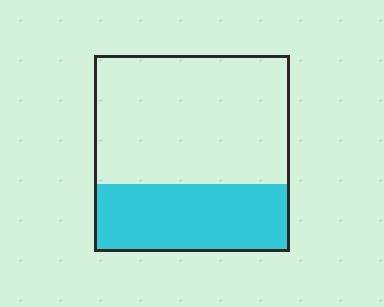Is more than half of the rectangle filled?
No.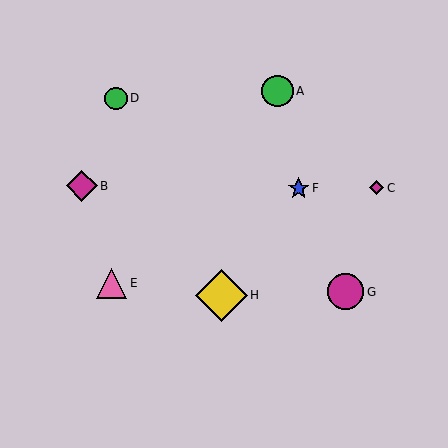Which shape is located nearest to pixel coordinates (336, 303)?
The magenta circle (labeled G) at (346, 292) is nearest to that location.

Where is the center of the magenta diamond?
The center of the magenta diamond is at (377, 188).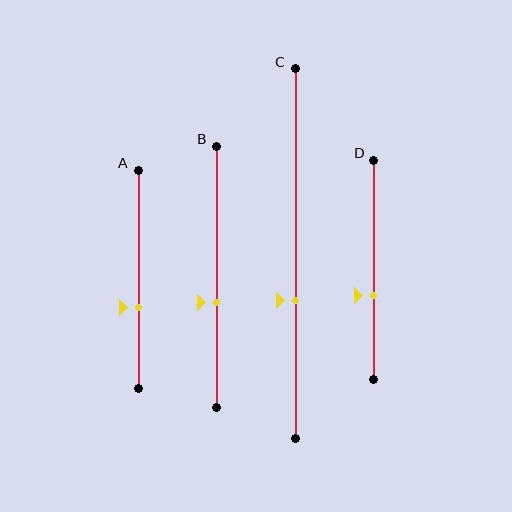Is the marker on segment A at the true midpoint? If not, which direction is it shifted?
No, the marker on segment A is shifted downward by about 13% of the segment length.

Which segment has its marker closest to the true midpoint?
Segment B has its marker closest to the true midpoint.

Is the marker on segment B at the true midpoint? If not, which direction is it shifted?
No, the marker on segment B is shifted downward by about 10% of the segment length.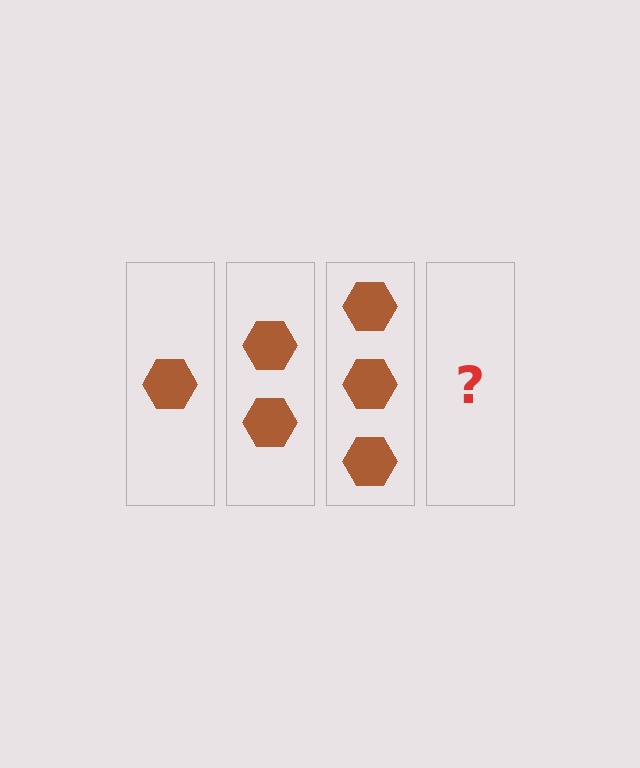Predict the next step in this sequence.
The next step is 4 hexagons.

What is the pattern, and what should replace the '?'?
The pattern is that each step adds one more hexagon. The '?' should be 4 hexagons.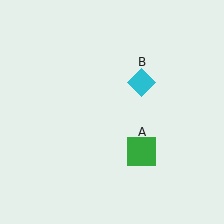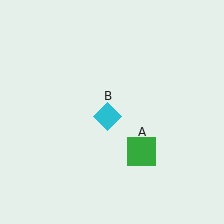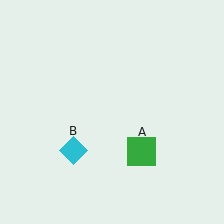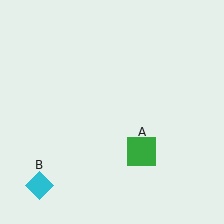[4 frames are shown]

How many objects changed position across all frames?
1 object changed position: cyan diamond (object B).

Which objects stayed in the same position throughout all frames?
Green square (object A) remained stationary.